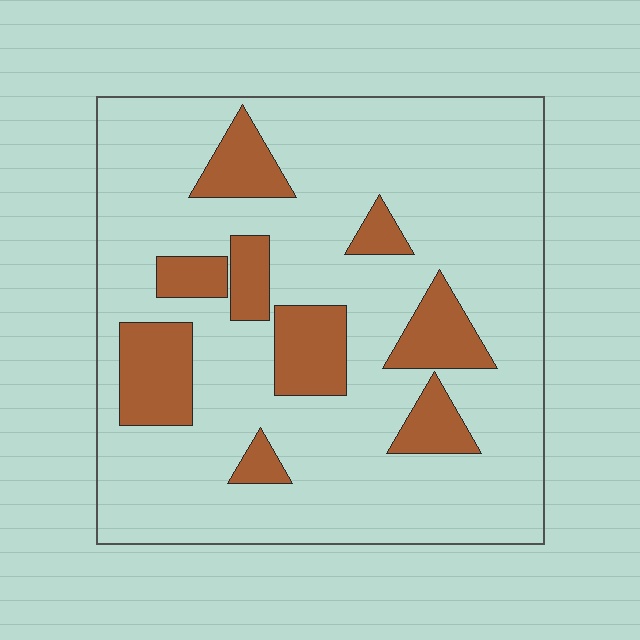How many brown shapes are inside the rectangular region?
9.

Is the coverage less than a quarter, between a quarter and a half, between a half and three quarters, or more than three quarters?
Less than a quarter.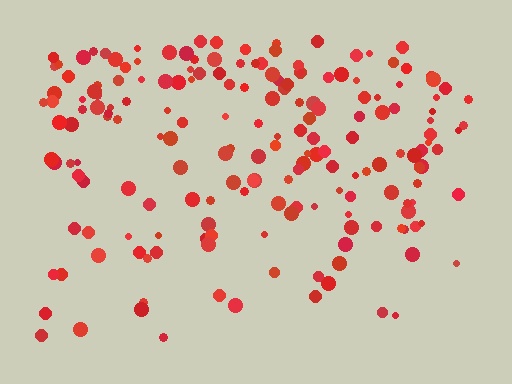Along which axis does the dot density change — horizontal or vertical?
Vertical.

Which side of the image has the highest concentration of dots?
The top.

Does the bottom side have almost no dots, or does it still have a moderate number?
Still a moderate number, just noticeably fewer than the top.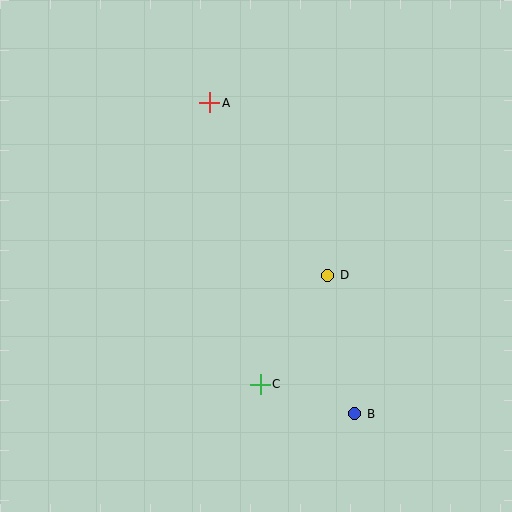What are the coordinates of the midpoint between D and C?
The midpoint between D and C is at (294, 330).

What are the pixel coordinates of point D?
Point D is at (328, 275).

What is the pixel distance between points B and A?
The distance between B and A is 343 pixels.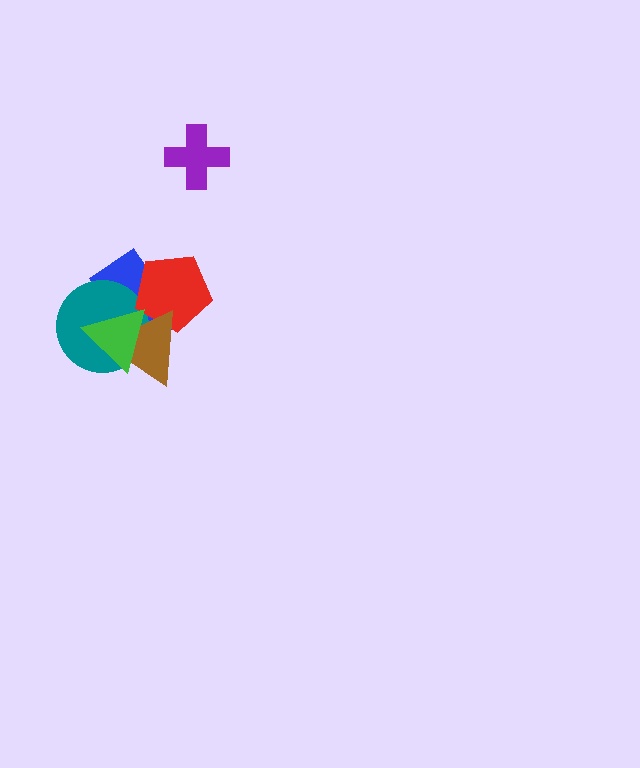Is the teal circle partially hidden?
Yes, it is partially covered by another shape.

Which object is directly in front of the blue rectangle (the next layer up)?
The teal circle is directly in front of the blue rectangle.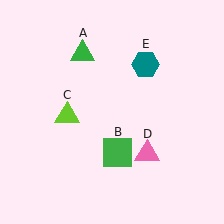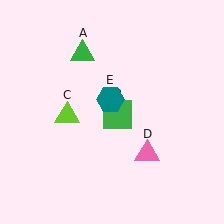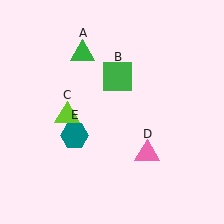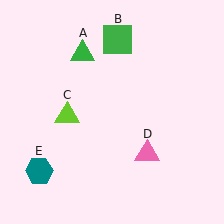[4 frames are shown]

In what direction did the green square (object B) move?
The green square (object B) moved up.